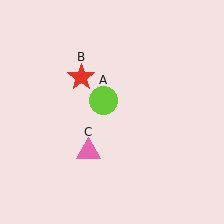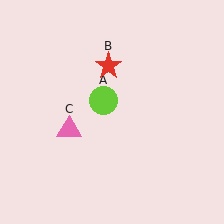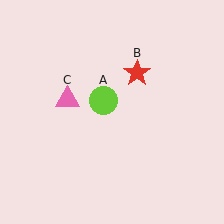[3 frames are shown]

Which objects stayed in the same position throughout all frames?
Lime circle (object A) remained stationary.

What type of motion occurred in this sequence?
The red star (object B), pink triangle (object C) rotated clockwise around the center of the scene.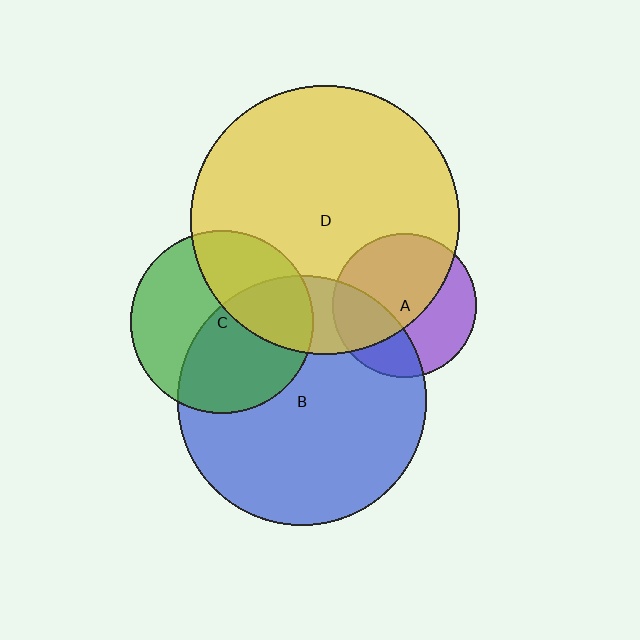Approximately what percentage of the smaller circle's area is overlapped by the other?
Approximately 50%.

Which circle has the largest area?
Circle D (yellow).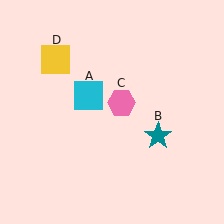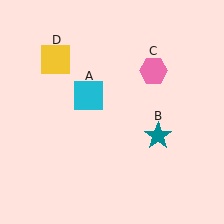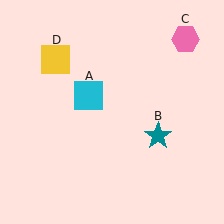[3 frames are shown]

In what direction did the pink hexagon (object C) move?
The pink hexagon (object C) moved up and to the right.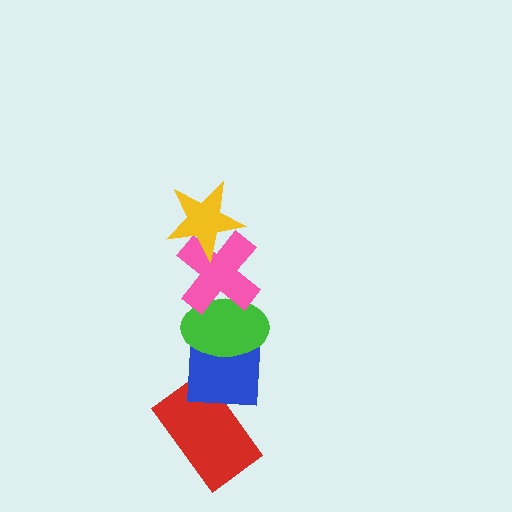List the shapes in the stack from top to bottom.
From top to bottom: the yellow star, the pink cross, the green ellipse, the blue square, the red rectangle.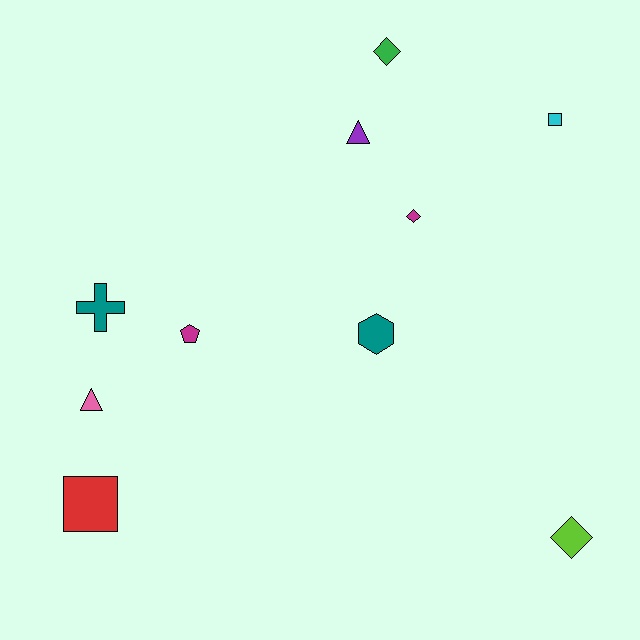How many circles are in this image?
There are no circles.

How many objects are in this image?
There are 10 objects.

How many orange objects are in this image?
There are no orange objects.